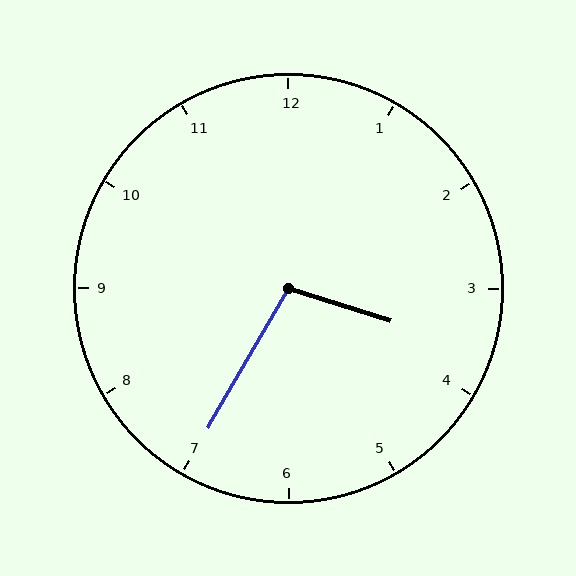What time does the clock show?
3:35.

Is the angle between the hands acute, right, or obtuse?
It is obtuse.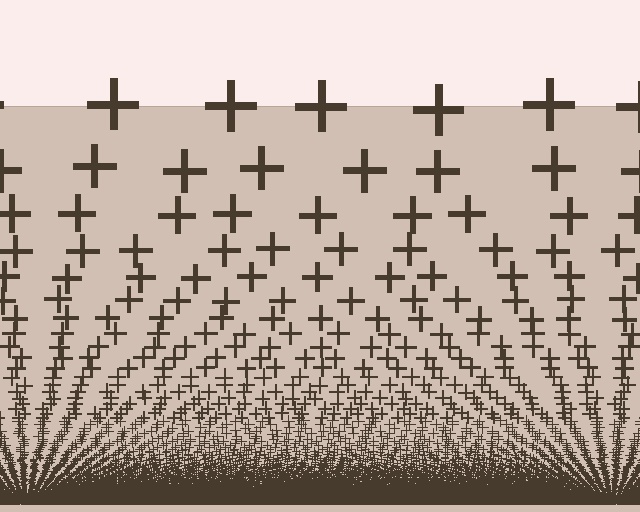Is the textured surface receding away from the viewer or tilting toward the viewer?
The surface appears to tilt toward the viewer. Texture elements get larger and sparser toward the top.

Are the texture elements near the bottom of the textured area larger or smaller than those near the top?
Smaller. The gradient is inverted — elements near the bottom are smaller and denser.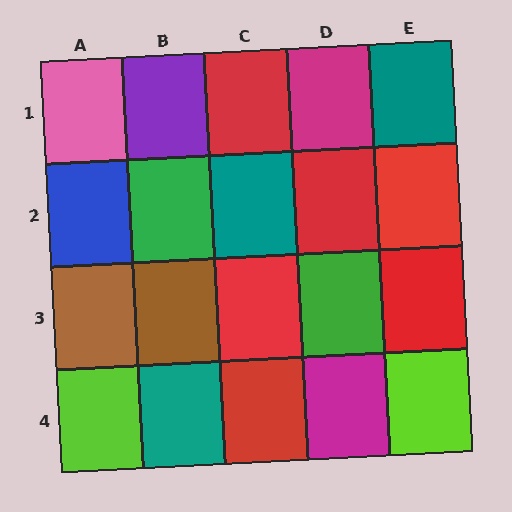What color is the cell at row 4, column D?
Magenta.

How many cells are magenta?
2 cells are magenta.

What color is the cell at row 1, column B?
Purple.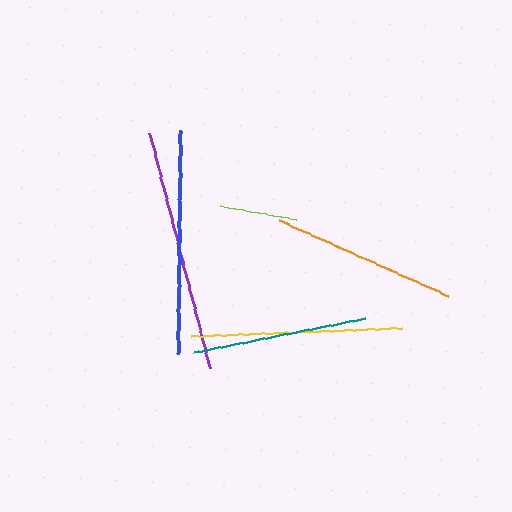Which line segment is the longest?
The purple line is the longest at approximately 242 pixels.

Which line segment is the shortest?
The lime line is the shortest at approximately 76 pixels.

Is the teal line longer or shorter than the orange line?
The orange line is longer than the teal line.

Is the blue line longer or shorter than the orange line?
The blue line is longer than the orange line.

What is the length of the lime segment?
The lime segment is approximately 76 pixels long.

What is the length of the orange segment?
The orange segment is approximately 185 pixels long.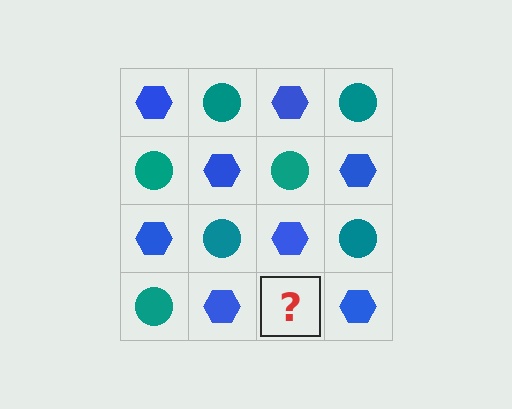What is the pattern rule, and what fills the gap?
The rule is that it alternates blue hexagon and teal circle in a checkerboard pattern. The gap should be filled with a teal circle.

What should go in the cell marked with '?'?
The missing cell should contain a teal circle.